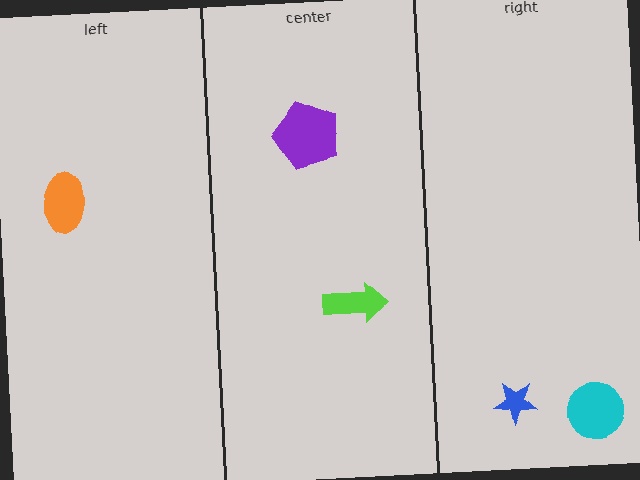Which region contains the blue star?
The right region.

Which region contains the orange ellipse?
The left region.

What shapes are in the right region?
The cyan circle, the blue star.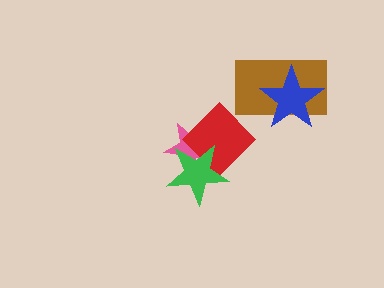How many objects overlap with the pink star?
2 objects overlap with the pink star.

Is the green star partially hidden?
No, no other shape covers it.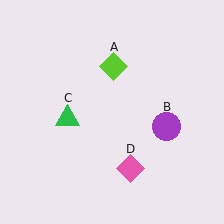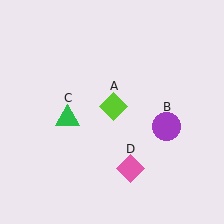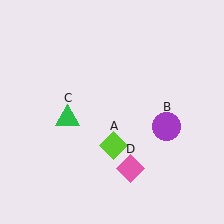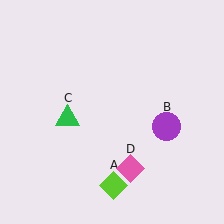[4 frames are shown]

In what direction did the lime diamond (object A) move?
The lime diamond (object A) moved down.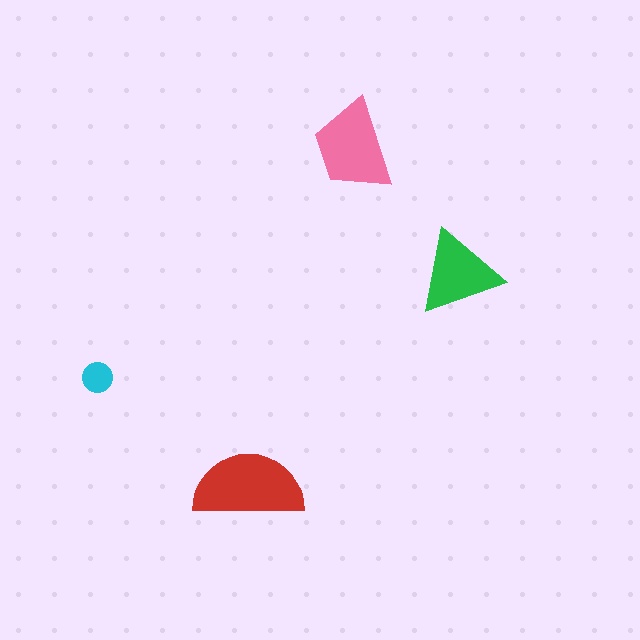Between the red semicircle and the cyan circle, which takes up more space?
The red semicircle.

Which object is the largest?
The red semicircle.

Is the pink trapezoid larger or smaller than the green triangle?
Larger.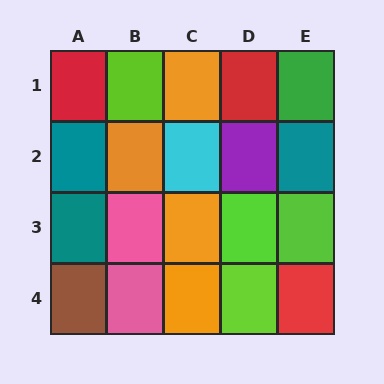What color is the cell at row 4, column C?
Orange.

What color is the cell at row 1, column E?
Green.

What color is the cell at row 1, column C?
Orange.